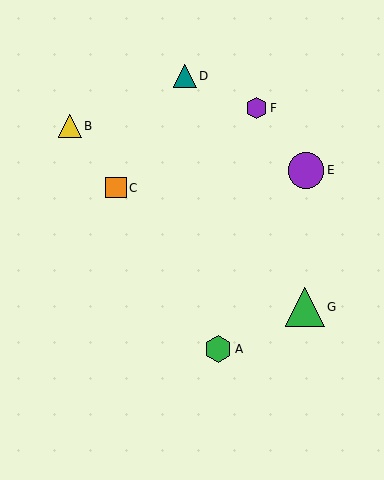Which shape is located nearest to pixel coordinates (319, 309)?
The green triangle (labeled G) at (305, 307) is nearest to that location.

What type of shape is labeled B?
Shape B is a yellow triangle.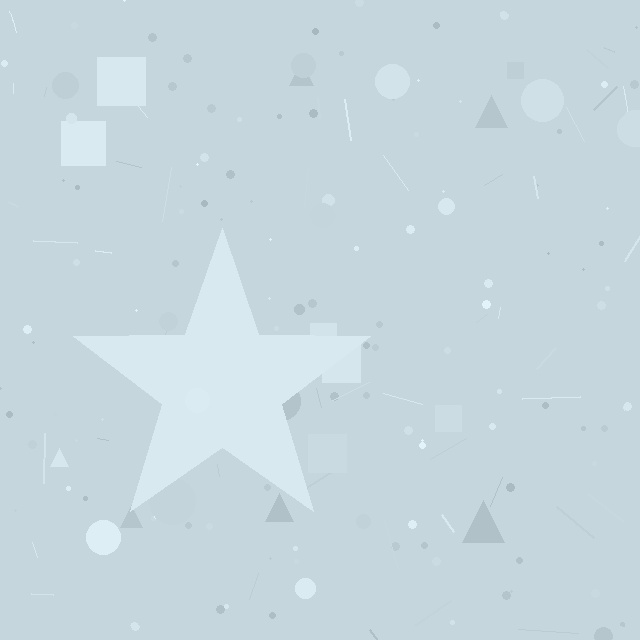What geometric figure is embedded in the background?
A star is embedded in the background.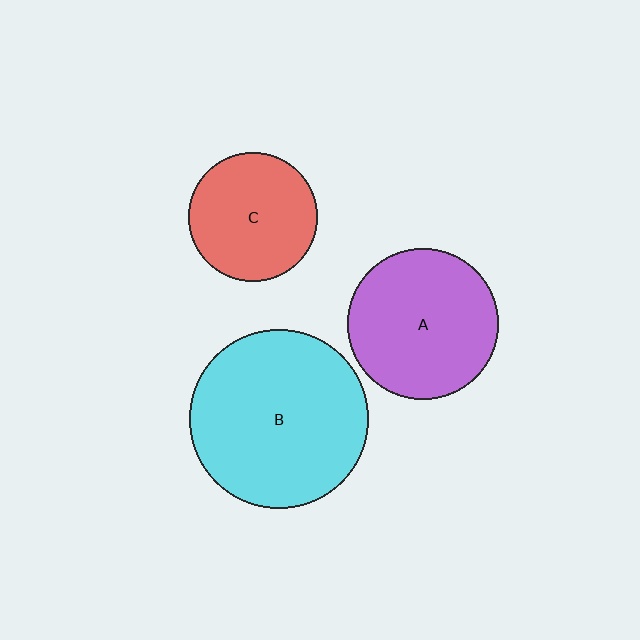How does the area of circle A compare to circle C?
Approximately 1.4 times.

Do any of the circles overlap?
No, none of the circles overlap.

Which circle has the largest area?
Circle B (cyan).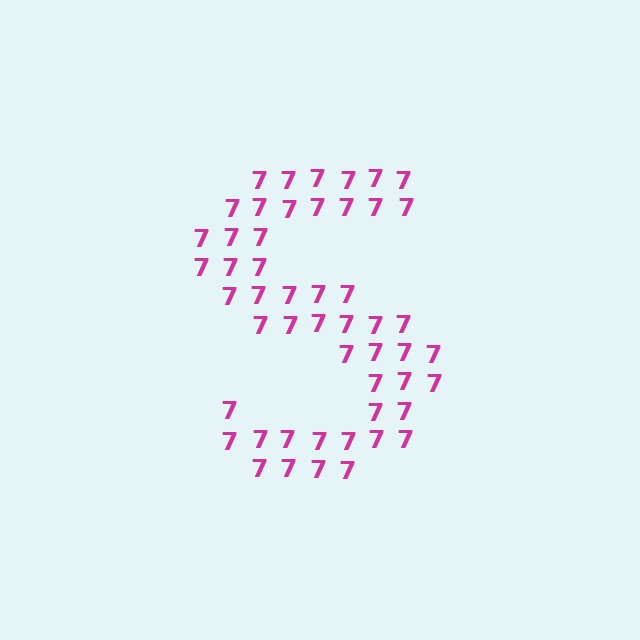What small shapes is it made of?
It is made of small digit 7's.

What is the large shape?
The large shape is the letter S.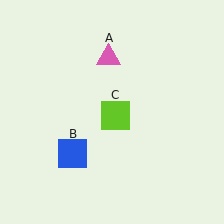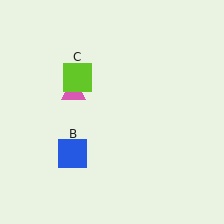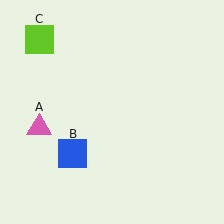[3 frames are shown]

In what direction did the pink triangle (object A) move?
The pink triangle (object A) moved down and to the left.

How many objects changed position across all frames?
2 objects changed position: pink triangle (object A), lime square (object C).